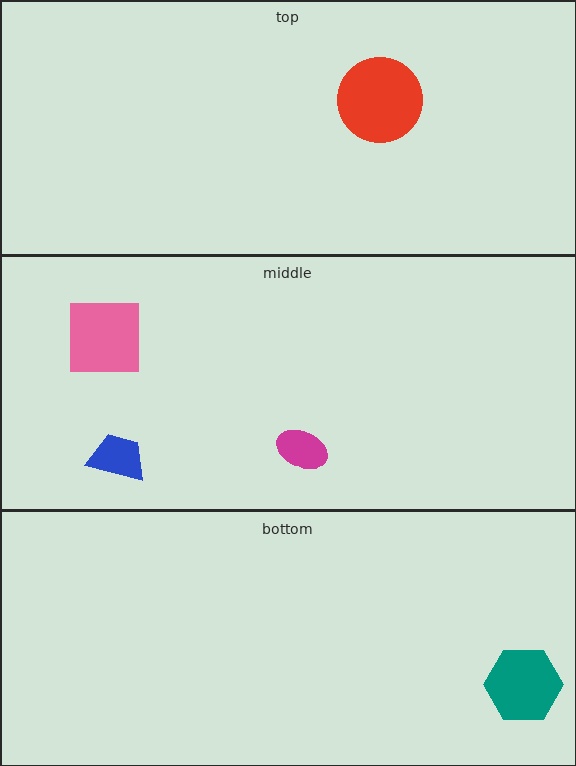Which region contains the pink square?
The middle region.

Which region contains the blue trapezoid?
The middle region.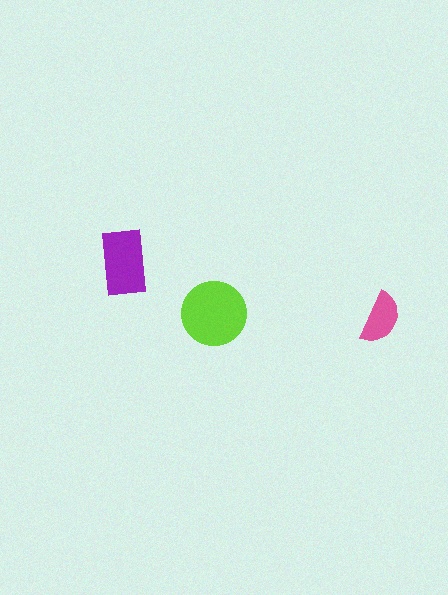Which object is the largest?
The lime circle.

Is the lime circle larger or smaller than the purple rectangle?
Larger.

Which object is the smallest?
The pink semicircle.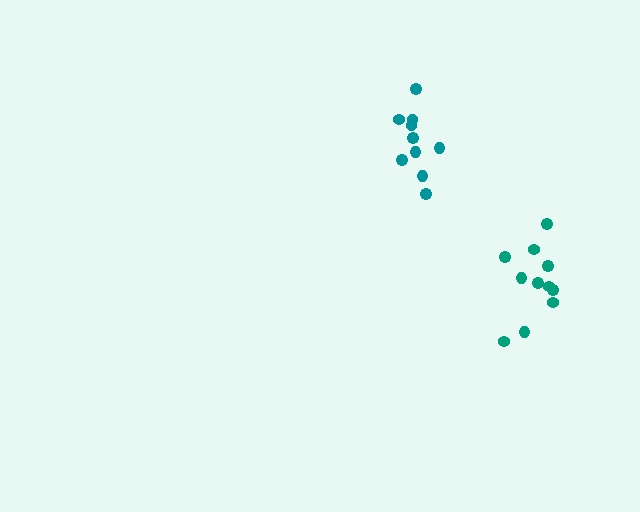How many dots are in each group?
Group 1: 11 dots, Group 2: 10 dots (21 total).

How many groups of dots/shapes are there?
There are 2 groups.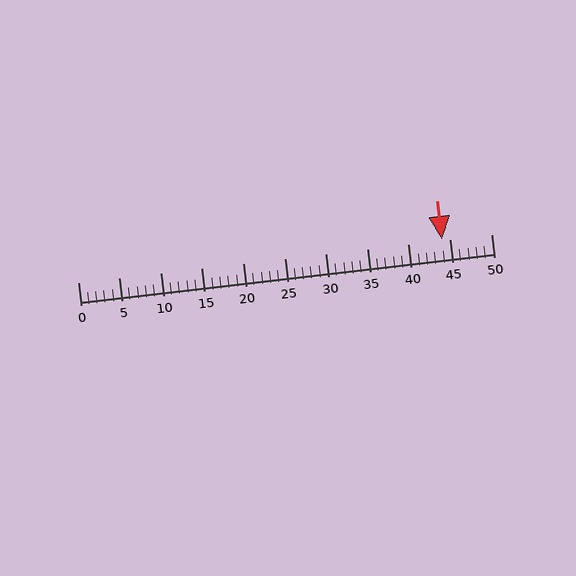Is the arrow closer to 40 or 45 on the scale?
The arrow is closer to 45.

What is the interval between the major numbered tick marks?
The major tick marks are spaced 5 units apart.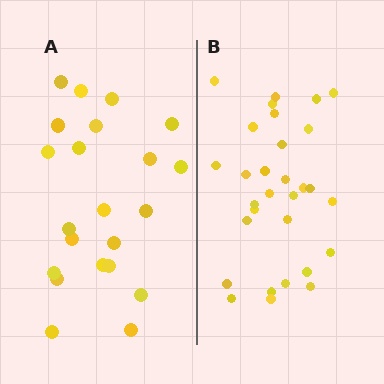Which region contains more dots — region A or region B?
Region B (the right region) has more dots.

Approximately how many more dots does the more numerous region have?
Region B has roughly 8 or so more dots than region A.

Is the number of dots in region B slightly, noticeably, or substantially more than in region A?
Region B has noticeably more, but not dramatically so. The ratio is roughly 1.4 to 1.